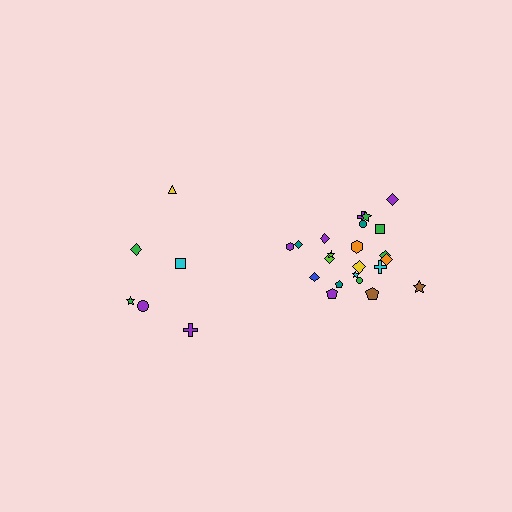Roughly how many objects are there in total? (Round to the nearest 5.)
Roughly 30 objects in total.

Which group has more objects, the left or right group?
The right group.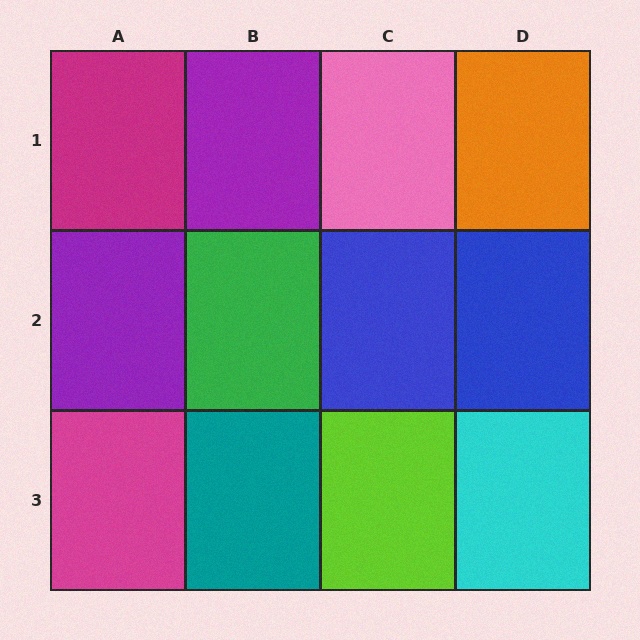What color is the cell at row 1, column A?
Magenta.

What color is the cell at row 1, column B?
Purple.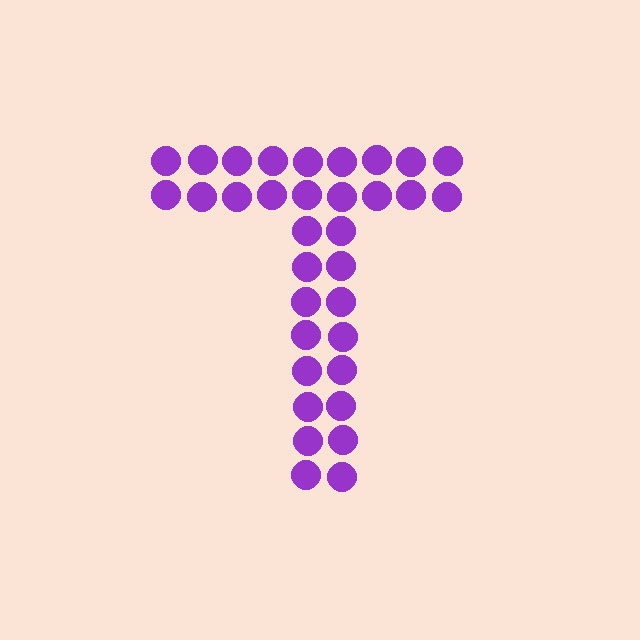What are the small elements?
The small elements are circles.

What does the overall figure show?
The overall figure shows the letter T.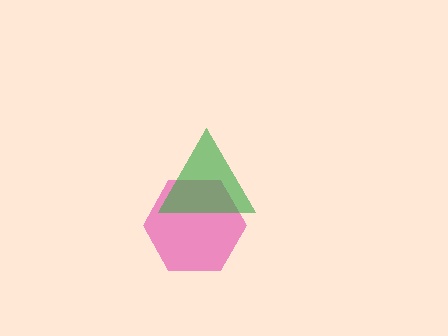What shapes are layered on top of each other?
The layered shapes are: a pink hexagon, a green triangle.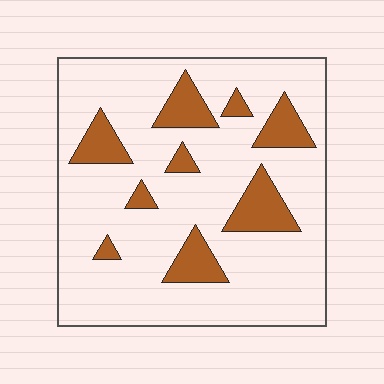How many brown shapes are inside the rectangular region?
9.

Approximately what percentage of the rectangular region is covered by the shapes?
Approximately 20%.